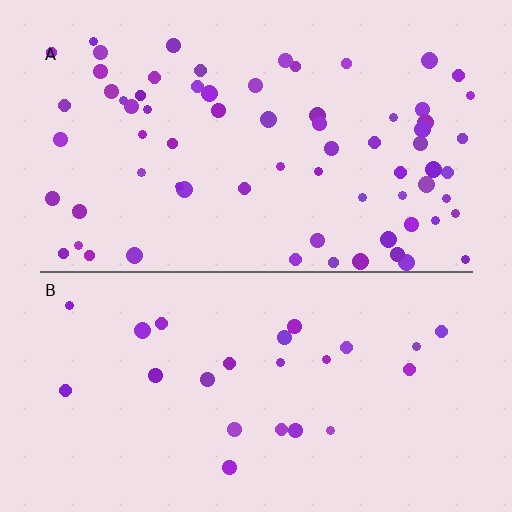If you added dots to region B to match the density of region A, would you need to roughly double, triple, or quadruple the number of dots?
Approximately triple.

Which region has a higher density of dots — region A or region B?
A (the top).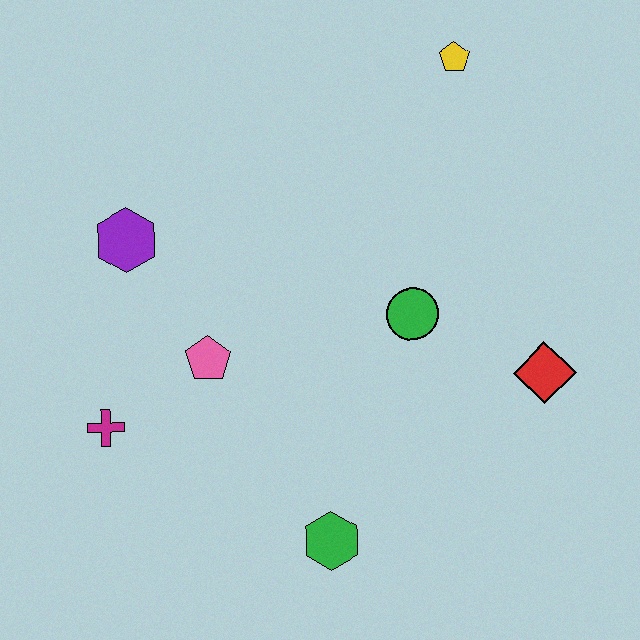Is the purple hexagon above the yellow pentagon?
No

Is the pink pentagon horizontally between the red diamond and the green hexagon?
No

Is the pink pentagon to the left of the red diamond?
Yes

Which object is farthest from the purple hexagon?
The red diamond is farthest from the purple hexagon.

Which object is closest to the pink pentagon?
The magenta cross is closest to the pink pentagon.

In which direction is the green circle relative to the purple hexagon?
The green circle is to the right of the purple hexagon.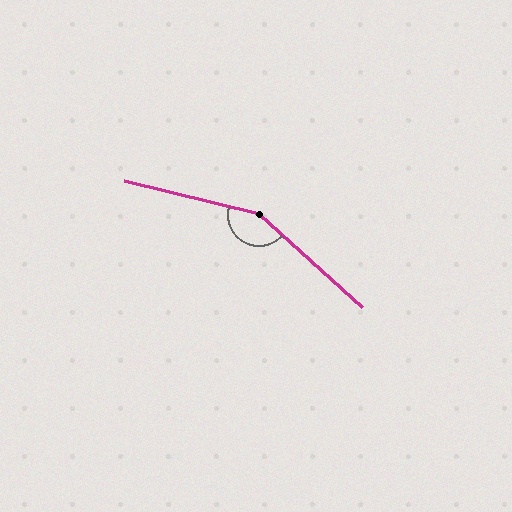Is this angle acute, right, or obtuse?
It is obtuse.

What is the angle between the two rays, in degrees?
Approximately 152 degrees.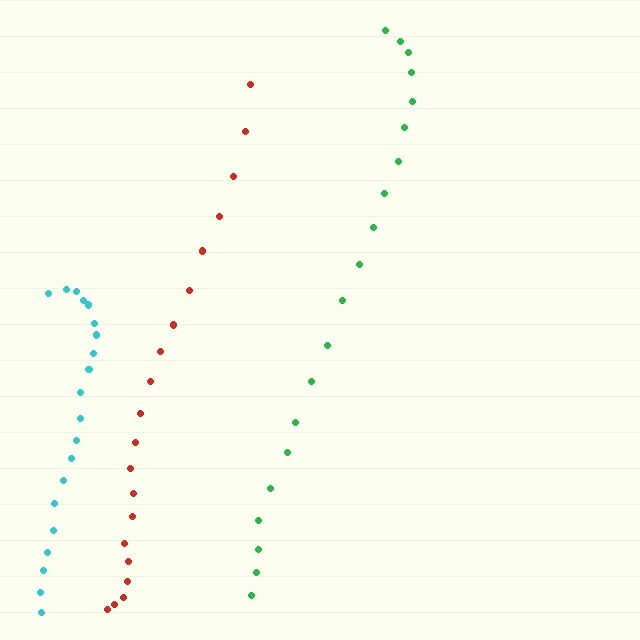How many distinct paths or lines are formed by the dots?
There are 3 distinct paths.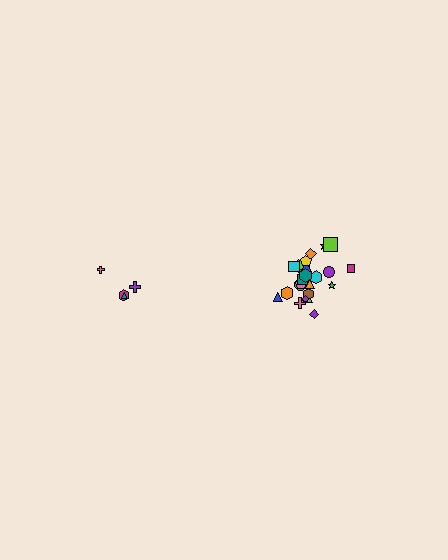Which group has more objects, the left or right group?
The right group.